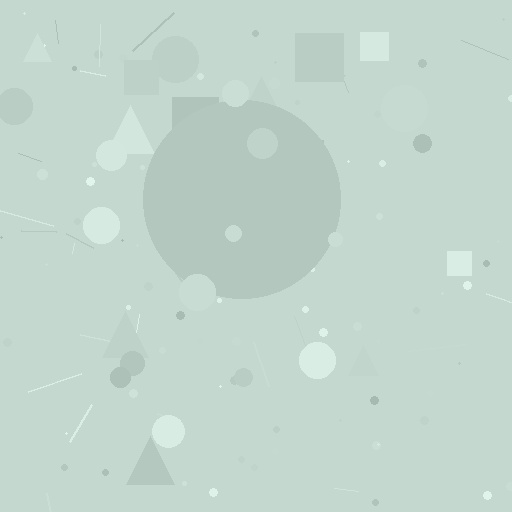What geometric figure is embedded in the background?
A circle is embedded in the background.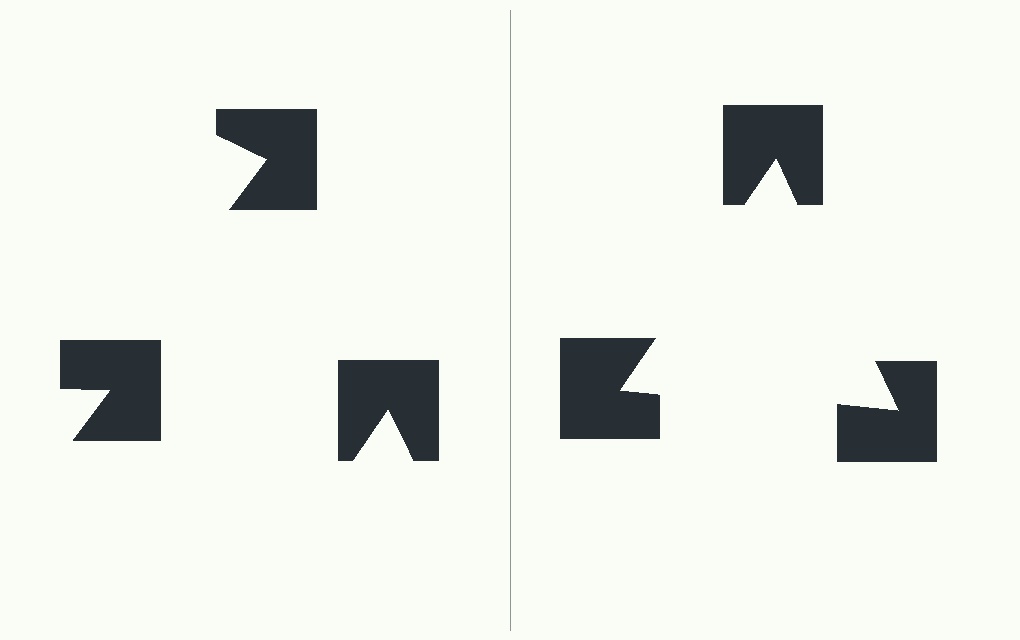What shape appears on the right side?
An illusory triangle.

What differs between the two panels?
The notched squares are positioned identically on both sides; only the wedge orientations differ. On the right they align to a triangle; on the left they are misaligned.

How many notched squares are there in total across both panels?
6 — 3 on each side.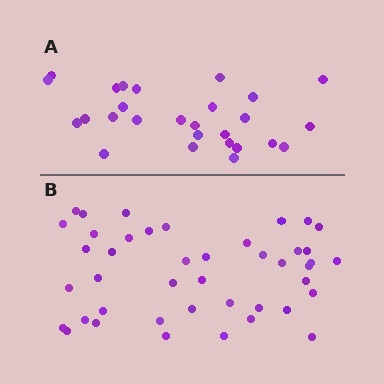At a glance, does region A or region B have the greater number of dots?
Region B (the bottom region) has more dots.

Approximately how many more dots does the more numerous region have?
Region B has approximately 15 more dots than region A.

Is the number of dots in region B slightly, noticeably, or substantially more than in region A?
Region B has substantially more. The ratio is roughly 1.6 to 1.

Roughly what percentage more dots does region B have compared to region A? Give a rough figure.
About 60% more.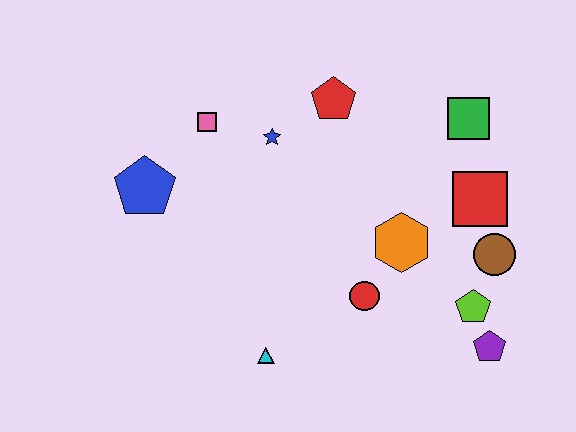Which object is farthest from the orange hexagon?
The blue pentagon is farthest from the orange hexagon.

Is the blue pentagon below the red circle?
No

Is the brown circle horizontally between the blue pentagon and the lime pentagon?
No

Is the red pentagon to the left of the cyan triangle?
No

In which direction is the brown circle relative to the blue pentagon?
The brown circle is to the right of the blue pentagon.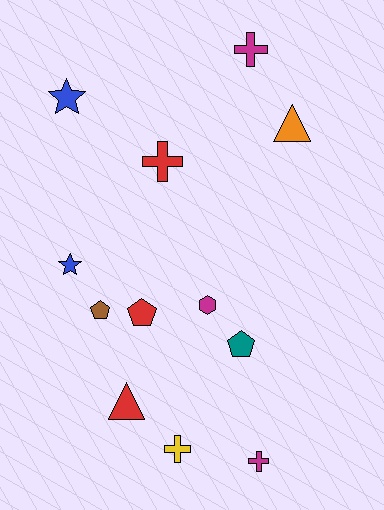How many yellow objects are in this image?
There is 1 yellow object.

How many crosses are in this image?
There are 4 crosses.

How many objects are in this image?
There are 12 objects.